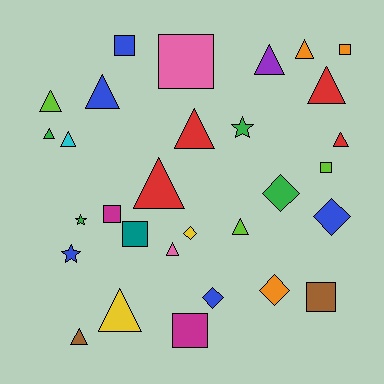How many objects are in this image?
There are 30 objects.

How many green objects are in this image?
There are 4 green objects.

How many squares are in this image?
There are 8 squares.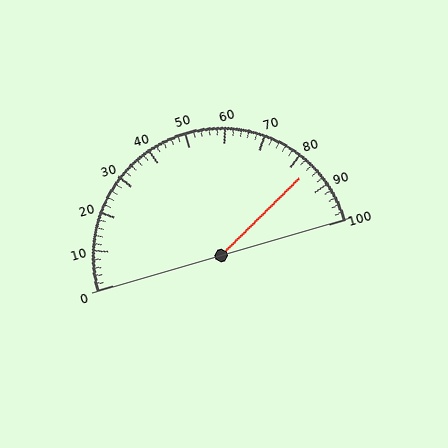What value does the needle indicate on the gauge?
The needle indicates approximately 84.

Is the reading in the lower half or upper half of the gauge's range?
The reading is in the upper half of the range (0 to 100).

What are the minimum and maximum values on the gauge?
The gauge ranges from 0 to 100.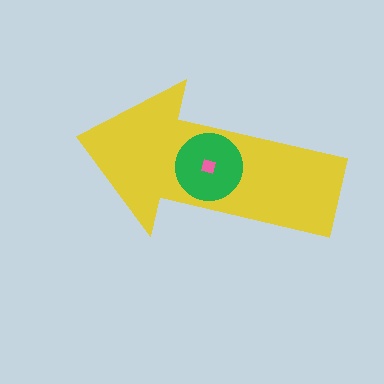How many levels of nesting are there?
3.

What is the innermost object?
The pink square.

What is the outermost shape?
The yellow arrow.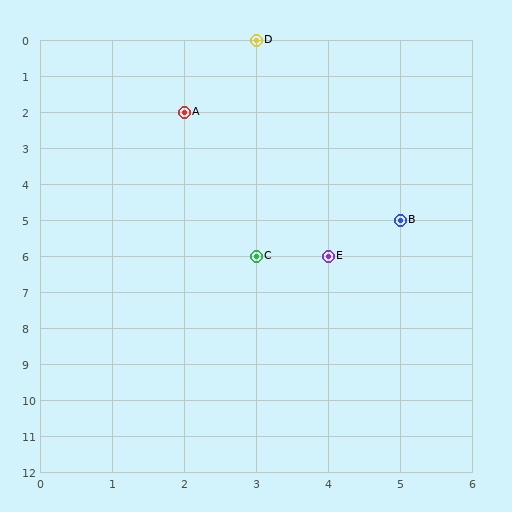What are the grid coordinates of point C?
Point C is at grid coordinates (3, 6).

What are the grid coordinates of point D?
Point D is at grid coordinates (3, 0).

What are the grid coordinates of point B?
Point B is at grid coordinates (5, 5).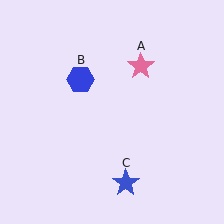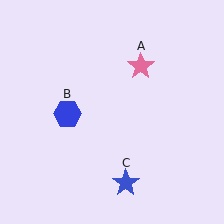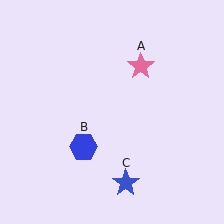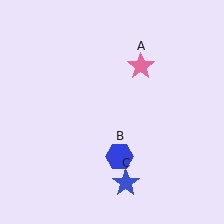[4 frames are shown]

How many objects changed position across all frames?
1 object changed position: blue hexagon (object B).